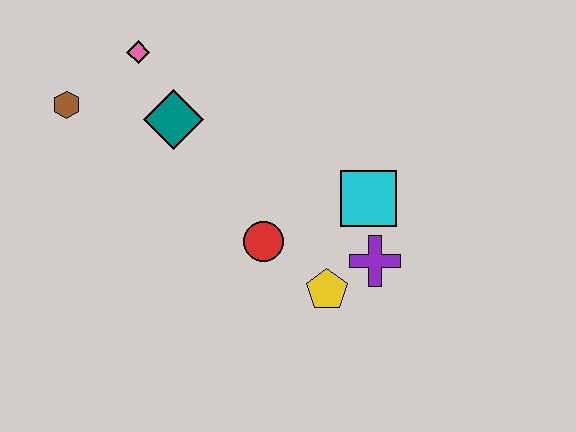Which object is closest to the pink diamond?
The teal diamond is closest to the pink diamond.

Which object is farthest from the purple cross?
The brown hexagon is farthest from the purple cross.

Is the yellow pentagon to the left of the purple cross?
Yes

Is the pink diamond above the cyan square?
Yes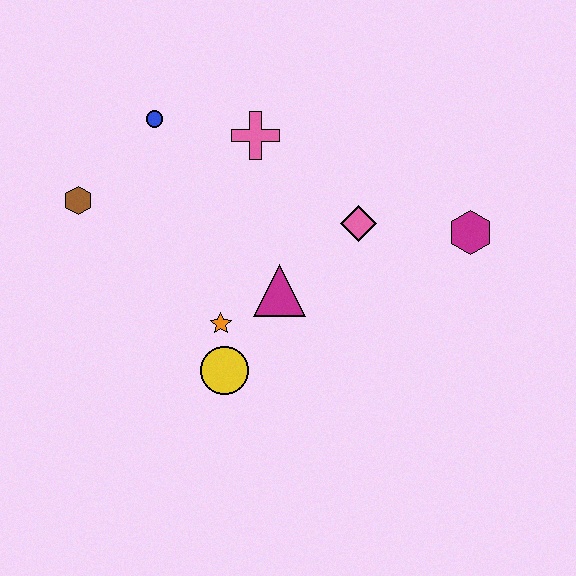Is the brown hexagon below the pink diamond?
No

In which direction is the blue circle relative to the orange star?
The blue circle is above the orange star.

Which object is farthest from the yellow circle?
The magenta hexagon is farthest from the yellow circle.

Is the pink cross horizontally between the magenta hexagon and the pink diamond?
No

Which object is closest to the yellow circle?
The orange star is closest to the yellow circle.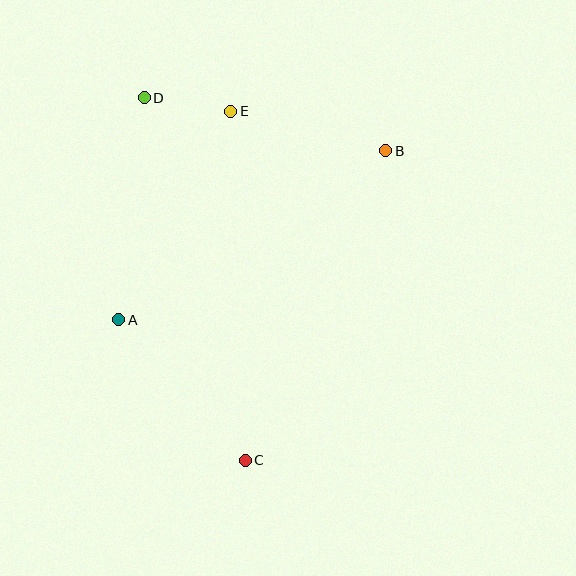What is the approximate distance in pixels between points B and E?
The distance between B and E is approximately 160 pixels.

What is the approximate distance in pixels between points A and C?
The distance between A and C is approximately 189 pixels.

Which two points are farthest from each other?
Points C and D are farthest from each other.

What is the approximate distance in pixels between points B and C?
The distance between B and C is approximately 340 pixels.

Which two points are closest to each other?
Points D and E are closest to each other.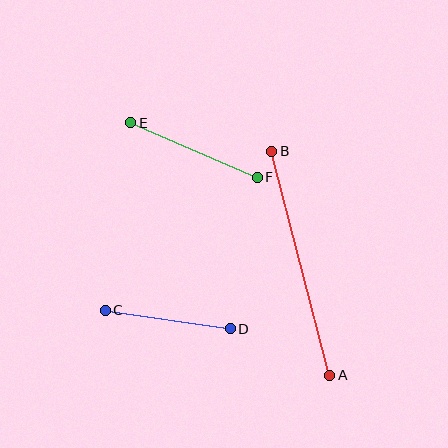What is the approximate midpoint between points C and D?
The midpoint is at approximately (168, 320) pixels.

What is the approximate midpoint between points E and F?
The midpoint is at approximately (194, 150) pixels.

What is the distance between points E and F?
The distance is approximately 138 pixels.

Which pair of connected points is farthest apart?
Points A and B are farthest apart.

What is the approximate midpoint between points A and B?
The midpoint is at approximately (301, 263) pixels.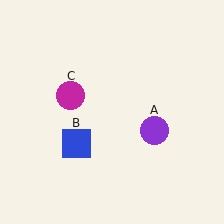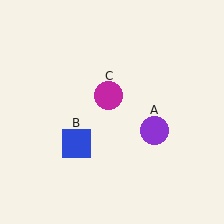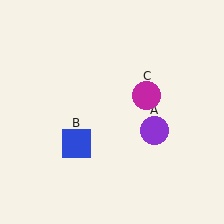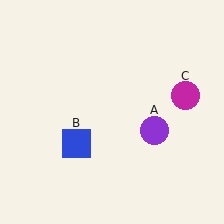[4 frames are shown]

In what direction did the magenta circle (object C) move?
The magenta circle (object C) moved right.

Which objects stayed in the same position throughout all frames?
Purple circle (object A) and blue square (object B) remained stationary.